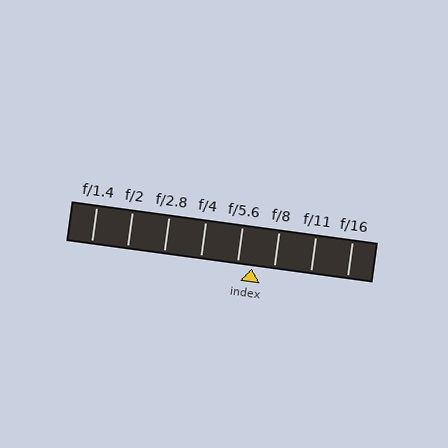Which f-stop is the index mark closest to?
The index mark is closest to f/5.6.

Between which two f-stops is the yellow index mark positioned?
The index mark is between f/5.6 and f/8.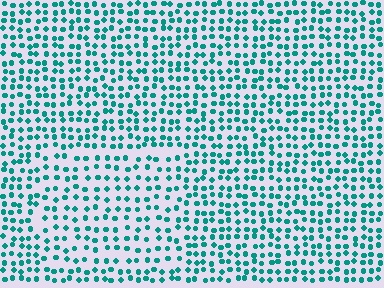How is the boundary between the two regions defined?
The boundary is defined by a change in element density (approximately 1.5x ratio). All elements are the same color, size, and shape.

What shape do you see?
I see a rectangle.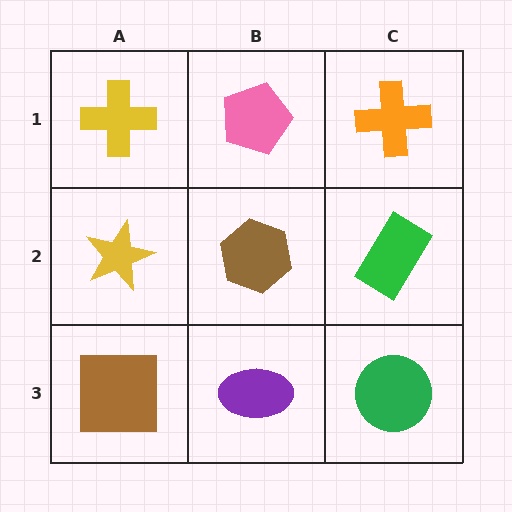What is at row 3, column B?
A purple ellipse.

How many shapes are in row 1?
3 shapes.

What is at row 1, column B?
A pink pentagon.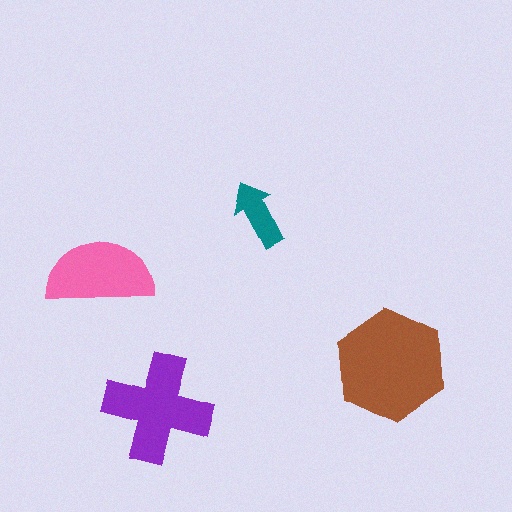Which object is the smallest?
The teal arrow.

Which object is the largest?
The brown hexagon.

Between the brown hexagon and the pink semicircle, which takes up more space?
The brown hexagon.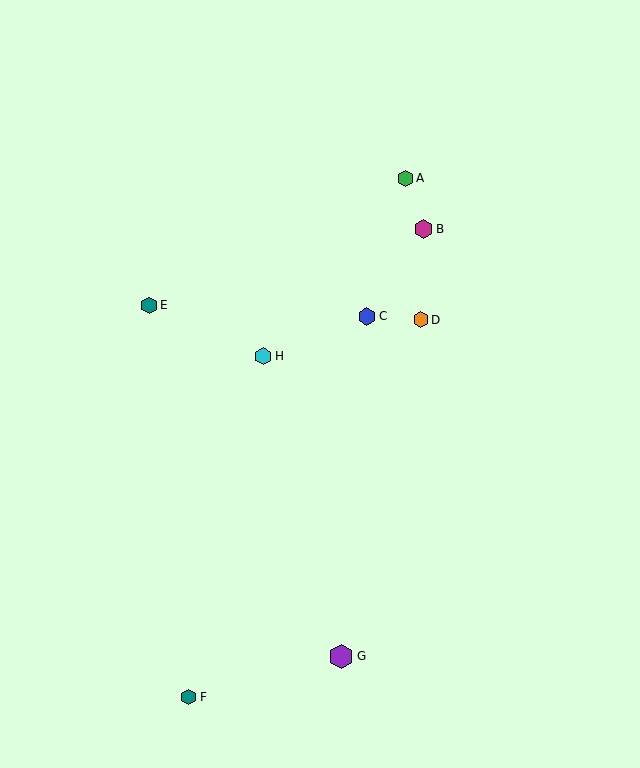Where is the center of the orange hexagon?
The center of the orange hexagon is at (421, 320).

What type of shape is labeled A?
Shape A is a green hexagon.